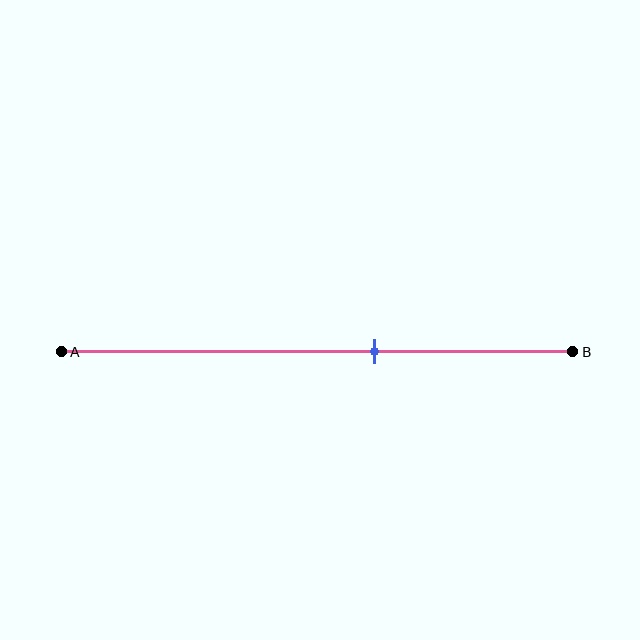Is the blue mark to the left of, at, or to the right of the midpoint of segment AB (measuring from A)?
The blue mark is to the right of the midpoint of segment AB.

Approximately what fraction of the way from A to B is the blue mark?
The blue mark is approximately 60% of the way from A to B.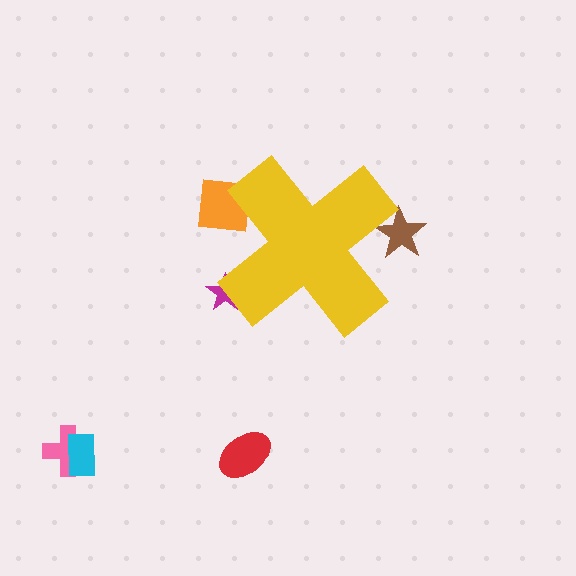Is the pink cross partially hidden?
No, the pink cross is fully visible.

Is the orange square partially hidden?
Yes, the orange square is partially hidden behind the yellow cross.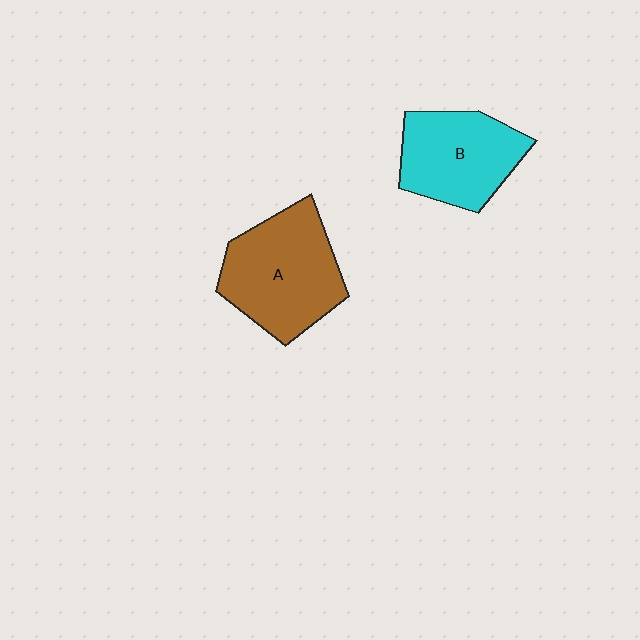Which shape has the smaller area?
Shape B (cyan).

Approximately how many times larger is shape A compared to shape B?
Approximately 1.2 times.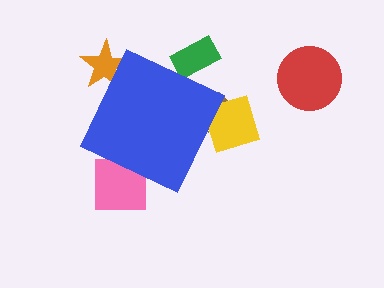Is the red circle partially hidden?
No, the red circle is fully visible.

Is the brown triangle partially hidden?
Yes, the brown triangle is partially hidden behind the blue diamond.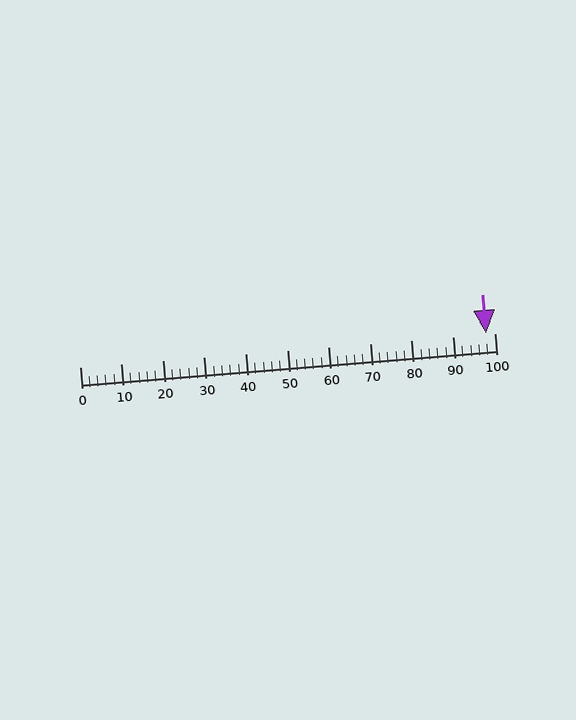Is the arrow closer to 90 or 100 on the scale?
The arrow is closer to 100.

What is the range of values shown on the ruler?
The ruler shows values from 0 to 100.